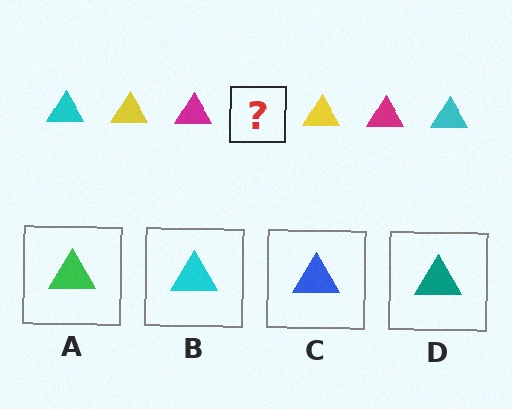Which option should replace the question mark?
Option B.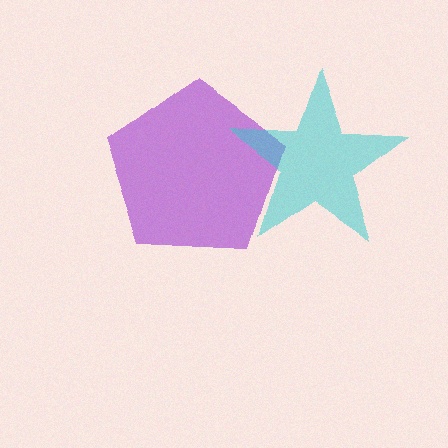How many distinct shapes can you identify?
There are 2 distinct shapes: a purple pentagon, a cyan star.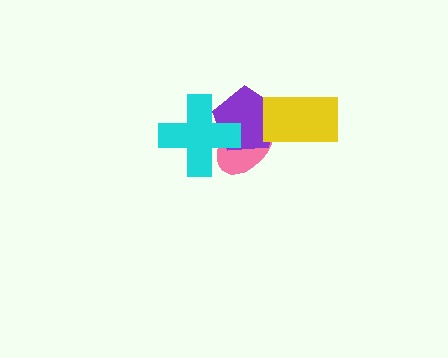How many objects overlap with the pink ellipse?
3 objects overlap with the pink ellipse.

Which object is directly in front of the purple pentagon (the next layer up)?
The cyan cross is directly in front of the purple pentagon.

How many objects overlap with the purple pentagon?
3 objects overlap with the purple pentagon.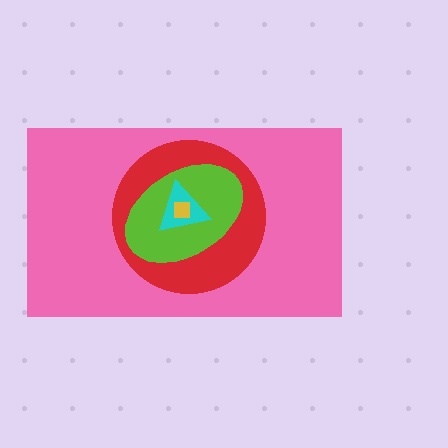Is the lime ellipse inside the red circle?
Yes.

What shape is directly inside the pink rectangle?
The red circle.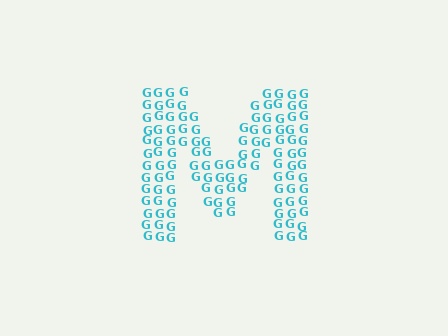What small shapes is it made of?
It is made of small letter G's.